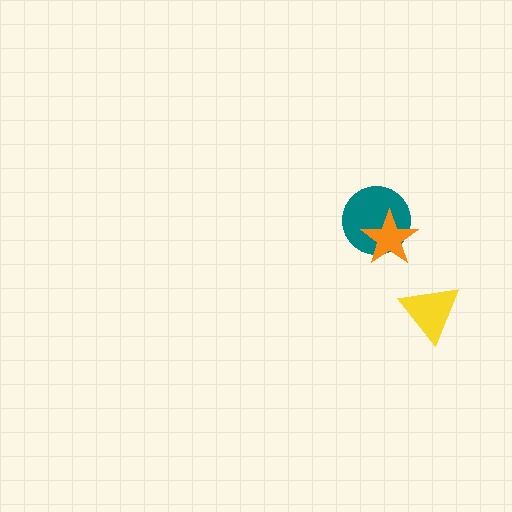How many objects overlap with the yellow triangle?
0 objects overlap with the yellow triangle.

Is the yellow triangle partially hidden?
No, no other shape covers it.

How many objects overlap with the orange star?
1 object overlaps with the orange star.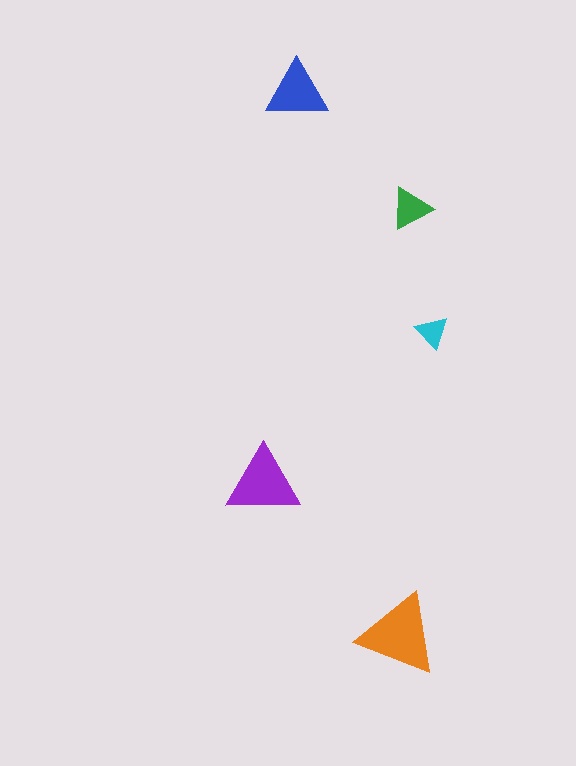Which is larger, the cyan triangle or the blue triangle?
The blue one.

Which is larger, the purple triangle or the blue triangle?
The purple one.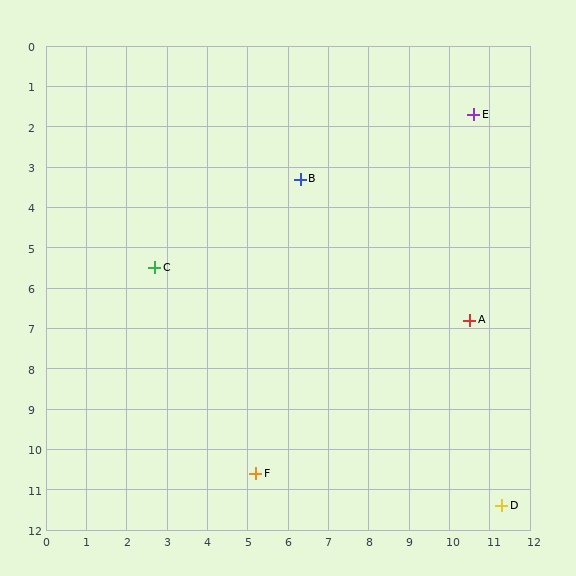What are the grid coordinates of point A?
Point A is at approximately (10.5, 6.8).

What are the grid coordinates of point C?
Point C is at approximately (2.7, 5.5).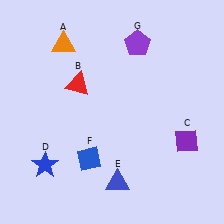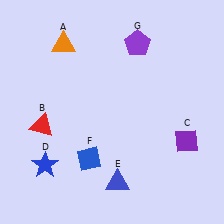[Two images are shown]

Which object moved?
The red triangle (B) moved down.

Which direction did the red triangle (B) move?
The red triangle (B) moved down.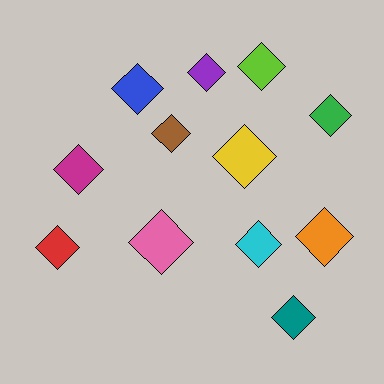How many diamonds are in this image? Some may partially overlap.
There are 12 diamonds.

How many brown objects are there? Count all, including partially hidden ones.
There is 1 brown object.